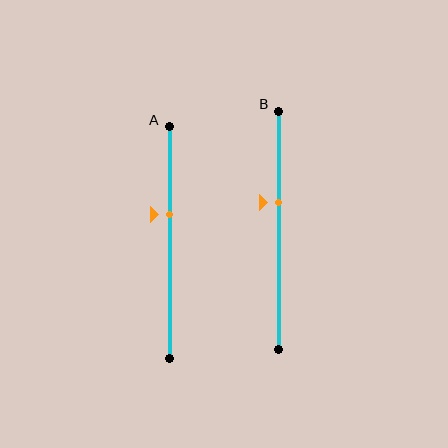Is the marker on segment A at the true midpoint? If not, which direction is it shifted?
No, the marker on segment A is shifted upward by about 12% of the segment length.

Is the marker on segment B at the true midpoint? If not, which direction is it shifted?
No, the marker on segment B is shifted upward by about 12% of the segment length.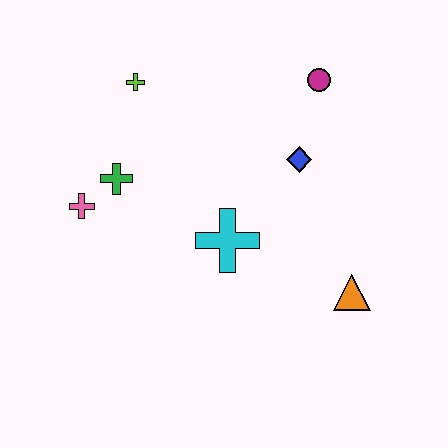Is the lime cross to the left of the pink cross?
No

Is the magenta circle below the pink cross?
No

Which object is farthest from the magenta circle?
The pink cross is farthest from the magenta circle.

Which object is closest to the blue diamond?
The magenta circle is closest to the blue diamond.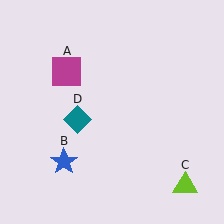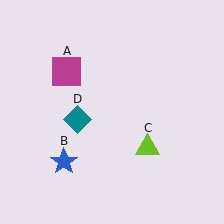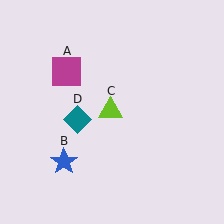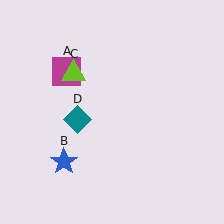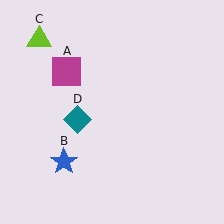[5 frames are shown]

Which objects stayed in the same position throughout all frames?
Magenta square (object A) and blue star (object B) and teal diamond (object D) remained stationary.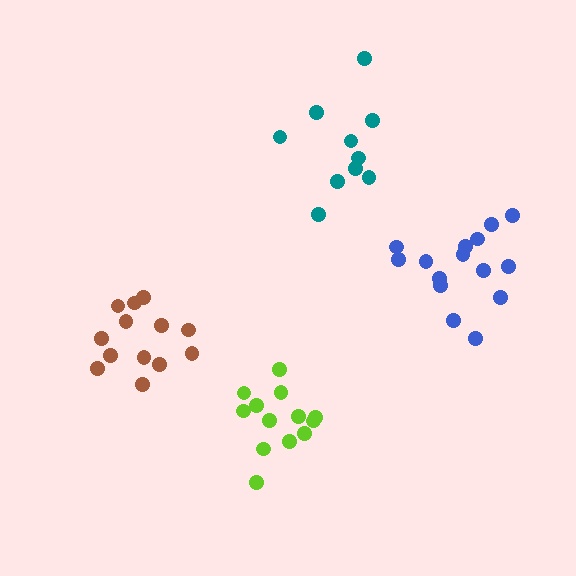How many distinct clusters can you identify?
There are 4 distinct clusters.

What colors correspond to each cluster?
The clusters are colored: teal, lime, brown, blue.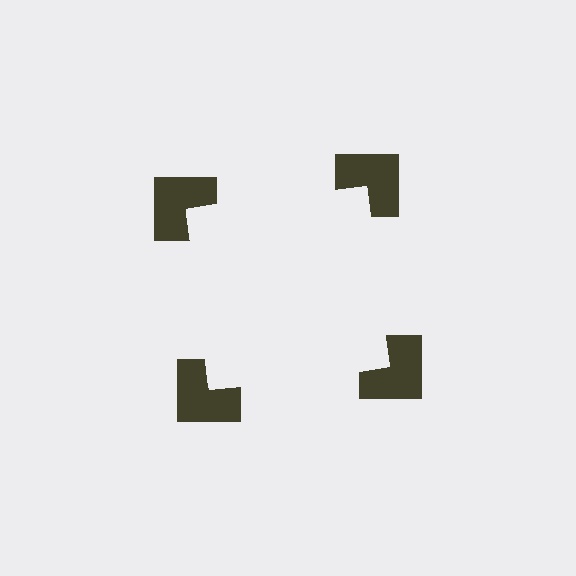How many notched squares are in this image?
There are 4 — one at each vertex of the illusory square.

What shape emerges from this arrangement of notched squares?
An illusory square — its edges are inferred from the aligned wedge cuts in the notched squares, not physically drawn.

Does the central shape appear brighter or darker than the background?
It typically appears slightly brighter than the background, even though no actual brightness change is drawn.